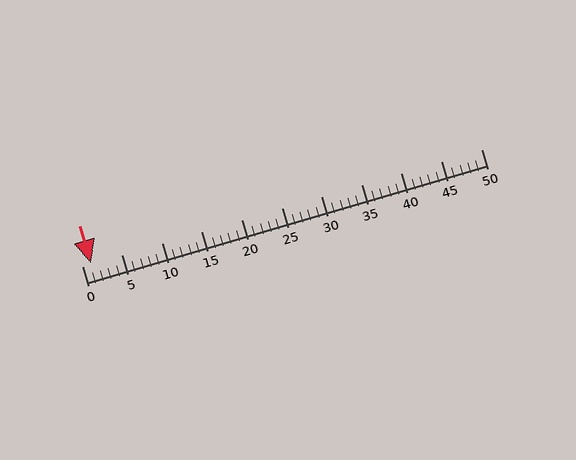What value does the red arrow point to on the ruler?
The red arrow points to approximately 1.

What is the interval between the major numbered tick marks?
The major tick marks are spaced 5 units apart.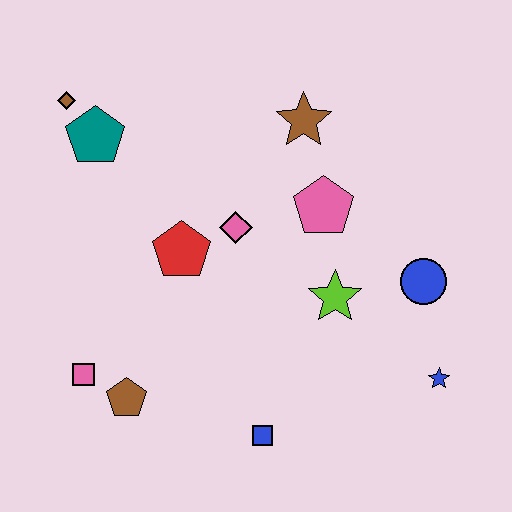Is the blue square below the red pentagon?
Yes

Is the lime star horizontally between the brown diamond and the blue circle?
Yes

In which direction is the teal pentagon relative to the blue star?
The teal pentagon is to the left of the blue star.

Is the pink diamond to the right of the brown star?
No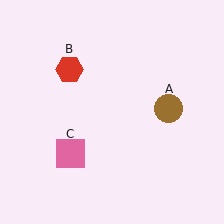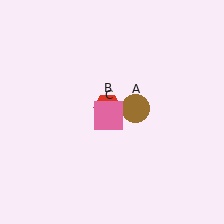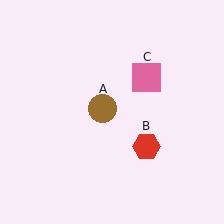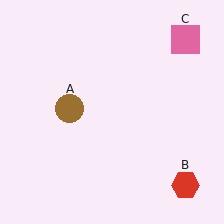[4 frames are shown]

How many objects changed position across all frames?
3 objects changed position: brown circle (object A), red hexagon (object B), pink square (object C).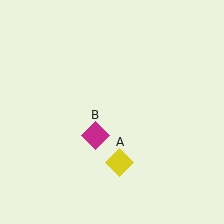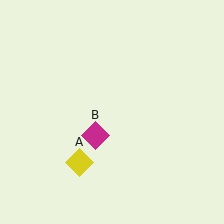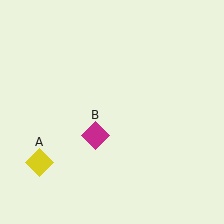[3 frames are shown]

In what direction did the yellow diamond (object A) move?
The yellow diamond (object A) moved left.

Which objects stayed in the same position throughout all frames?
Magenta diamond (object B) remained stationary.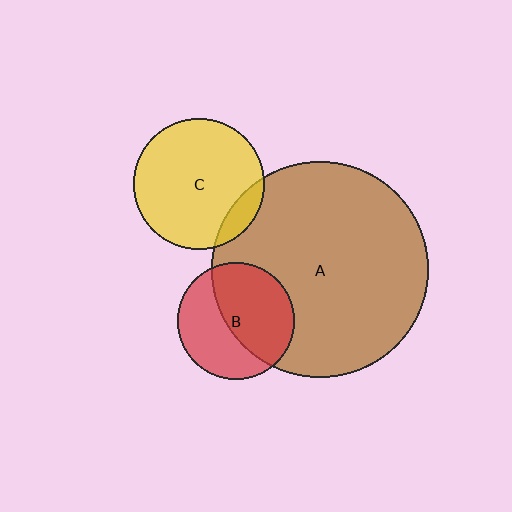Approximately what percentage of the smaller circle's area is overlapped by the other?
Approximately 55%.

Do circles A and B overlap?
Yes.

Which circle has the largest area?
Circle A (brown).